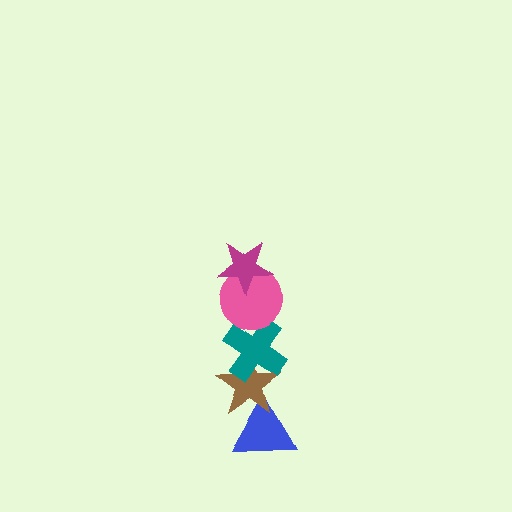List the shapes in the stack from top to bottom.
From top to bottom: the magenta star, the pink circle, the teal cross, the brown star, the blue triangle.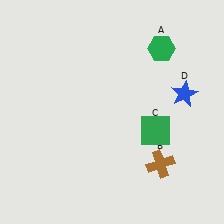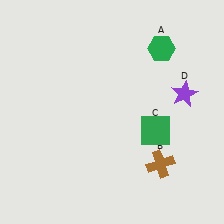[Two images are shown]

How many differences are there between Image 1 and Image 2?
There is 1 difference between the two images.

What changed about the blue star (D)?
In Image 1, D is blue. In Image 2, it changed to purple.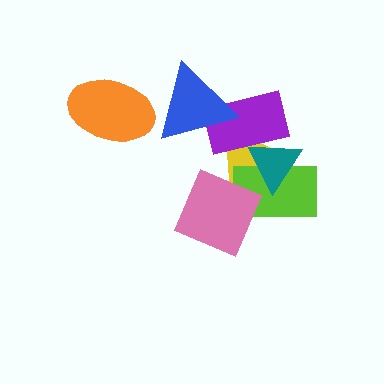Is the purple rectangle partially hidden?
Yes, it is partially covered by another shape.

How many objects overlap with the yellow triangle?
5 objects overlap with the yellow triangle.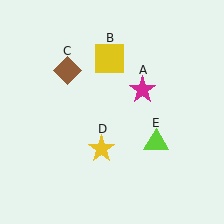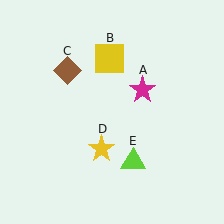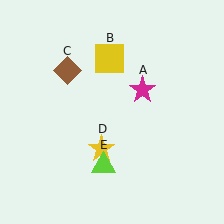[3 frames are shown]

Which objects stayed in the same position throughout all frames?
Magenta star (object A) and yellow square (object B) and brown diamond (object C) and yellow star (object D) remained stationary.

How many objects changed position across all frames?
1 object changed position: lime triangle (object E).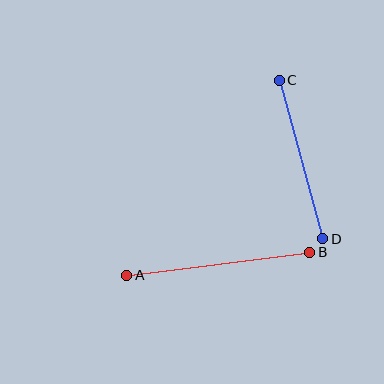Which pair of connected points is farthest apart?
Points A and B are farthest apart.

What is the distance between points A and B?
The distance is approximately 184 pixels.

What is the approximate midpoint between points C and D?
The midpoint is at approximately (301, 160) pixels.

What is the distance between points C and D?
The distance is approximately 164 pixels.